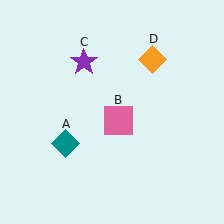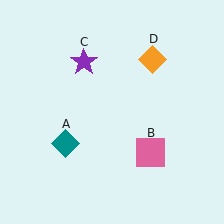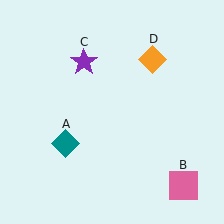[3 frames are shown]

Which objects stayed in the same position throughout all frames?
Teal diamond (object A) and purple star (object C) and orange diamond (object D) remained stationary.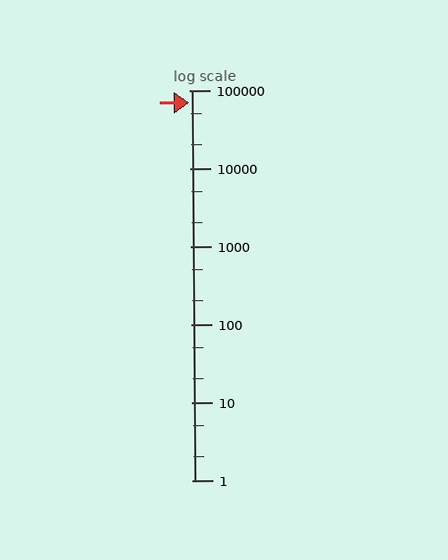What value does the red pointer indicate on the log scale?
The pointer indicates approximately 70000.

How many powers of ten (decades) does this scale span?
The scale spans 5 decades, from 1 to 100000.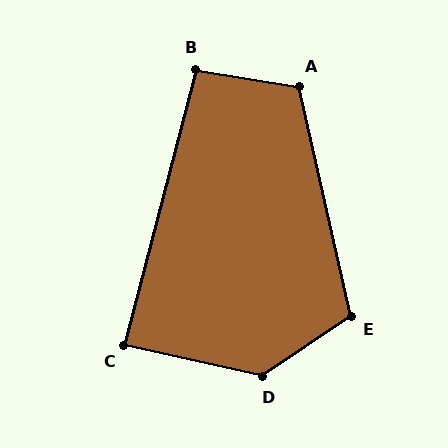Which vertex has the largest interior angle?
D, at approximately 133 degrees.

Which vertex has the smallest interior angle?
C, at approximately 88 degrees.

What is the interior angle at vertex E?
Approximately 112 degrees (obtuse).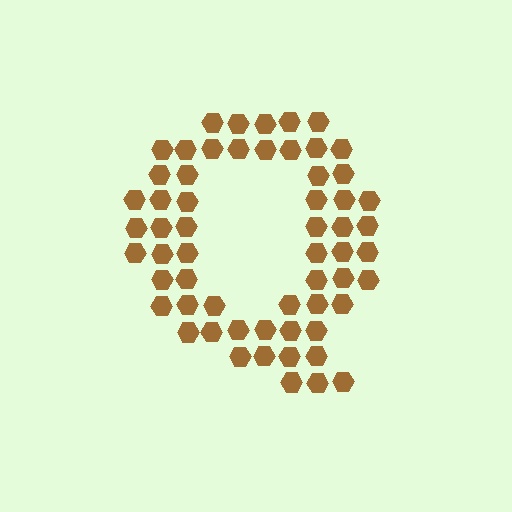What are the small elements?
The small elements are hexagons.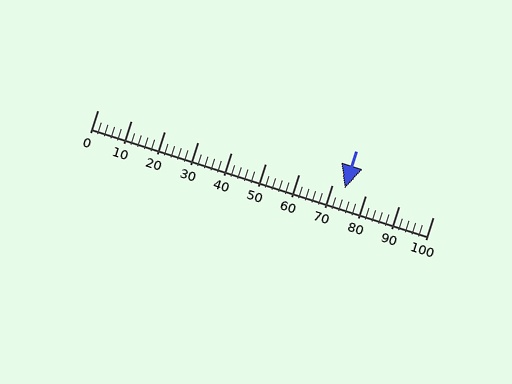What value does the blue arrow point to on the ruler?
The blue arrow points to approximately 74.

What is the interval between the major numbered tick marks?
The major tick marks are spaced 10 units apart.